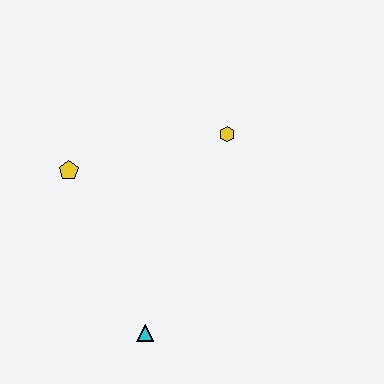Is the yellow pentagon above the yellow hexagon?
No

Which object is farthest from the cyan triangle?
The yellow hexagon is farthest from the cyan triangle.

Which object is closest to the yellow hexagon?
The yellow pentagon is closest to the yellow hexagon.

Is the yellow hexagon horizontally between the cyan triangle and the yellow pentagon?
No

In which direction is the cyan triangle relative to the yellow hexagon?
The cyan triangle is below the yellow hexagon.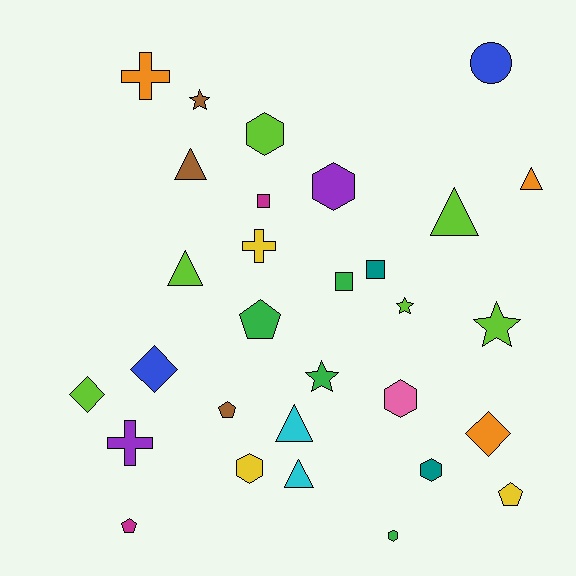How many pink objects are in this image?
There is 1 pink object.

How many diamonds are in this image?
There are 3 diamonds.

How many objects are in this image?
There are 30 objects.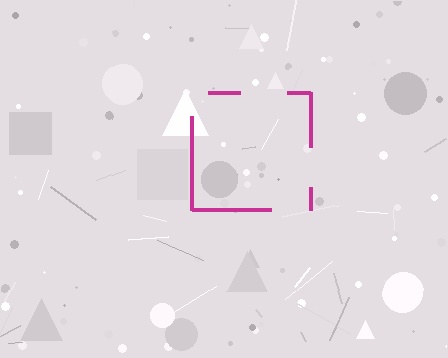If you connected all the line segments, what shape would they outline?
They would outline a square.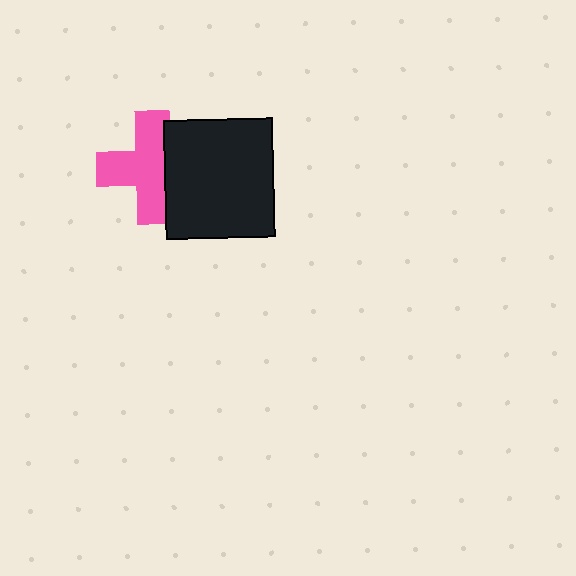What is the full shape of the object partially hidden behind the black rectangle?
The partially hidden object is a pink cross.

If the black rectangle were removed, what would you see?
You would see the complete pink cross.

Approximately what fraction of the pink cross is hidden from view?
Roughly 30% of the pink cross is hidden behind the black rectangle.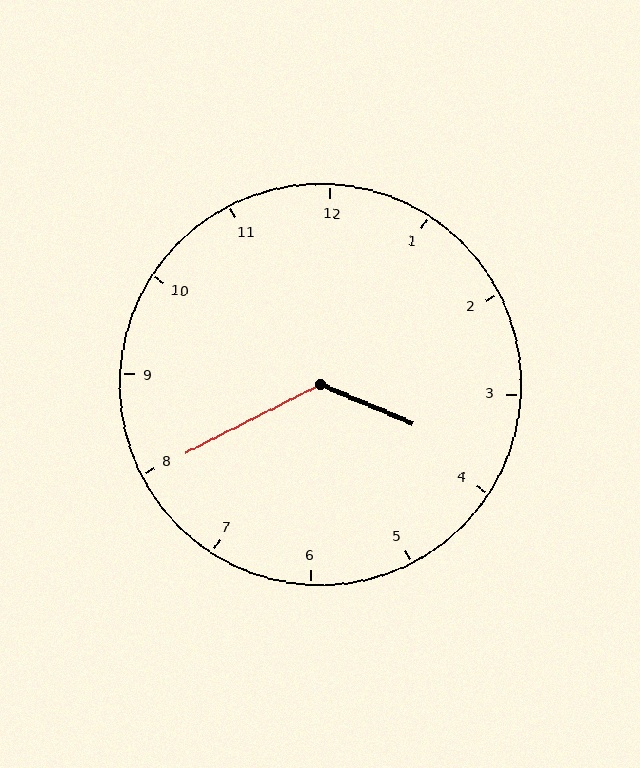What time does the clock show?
3:40.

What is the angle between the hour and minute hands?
Approximately 130 degrees.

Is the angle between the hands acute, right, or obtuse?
It is obtuse.